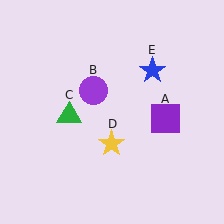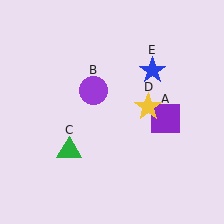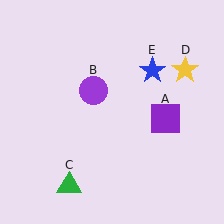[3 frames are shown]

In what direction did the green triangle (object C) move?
The green triangle (object C) moved down.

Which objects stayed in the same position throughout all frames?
Purple square (object A) and purple circle (object B) and blue star (object E) remained stationary.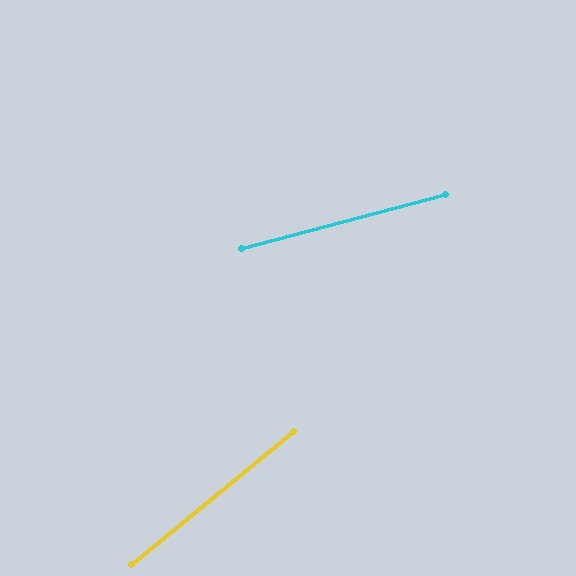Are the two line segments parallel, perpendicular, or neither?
Neither parallel nor perpendicular — they differ by about 25°.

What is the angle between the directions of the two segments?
Approximately 25 degrees.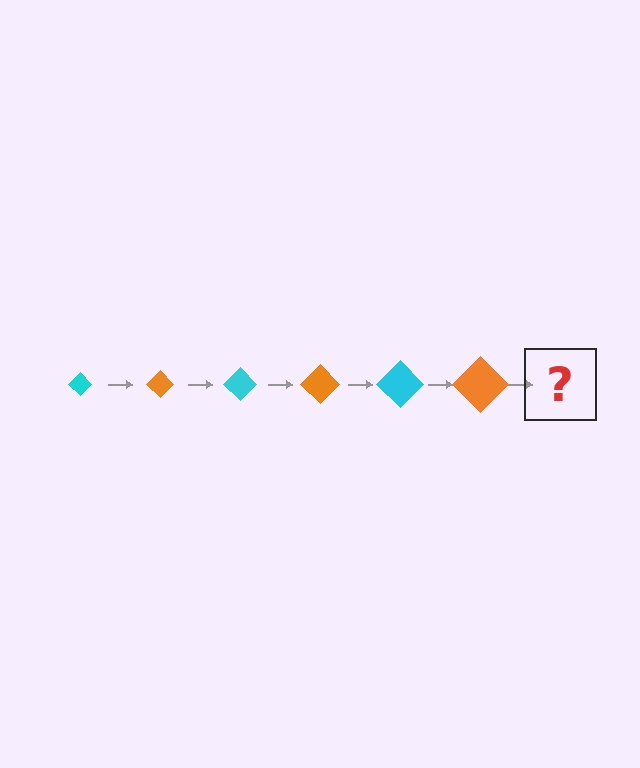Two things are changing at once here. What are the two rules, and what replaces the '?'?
The two rules are that the diamond grows larger each step and the color cycles through cyan and orange. The '?' should be a cyan diamond, larger than the previous one.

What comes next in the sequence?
The next element should be a cyan diamond, larger than the previous one.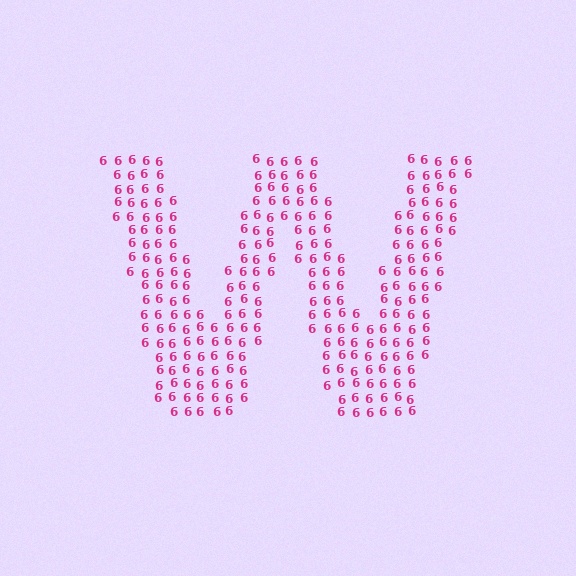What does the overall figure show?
The overall figure shows the letter W.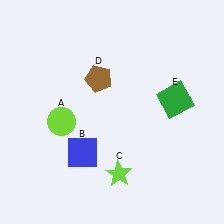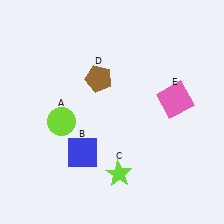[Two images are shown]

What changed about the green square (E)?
In Image 1, E is green. In Image 2, it changed to pink.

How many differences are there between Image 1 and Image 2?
There is 1 difference between the two images.